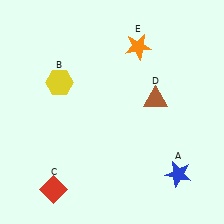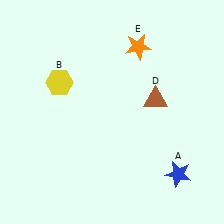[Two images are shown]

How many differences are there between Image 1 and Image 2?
There is 1 difference between the two images.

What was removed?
The red diamond (C) was removed in Image 2.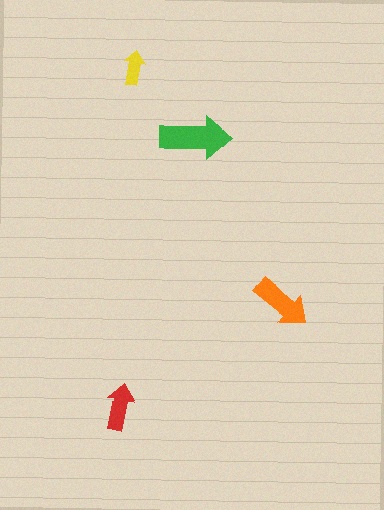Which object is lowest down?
The red arrow is bottommost.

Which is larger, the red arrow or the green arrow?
The green one.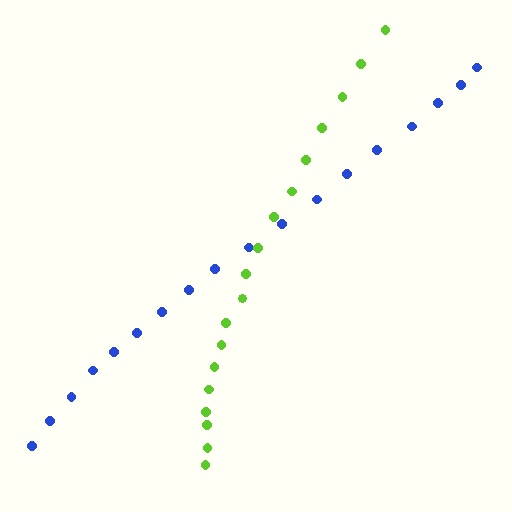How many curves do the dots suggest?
There are 2 distinct paths.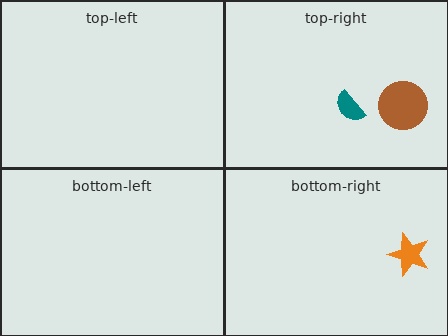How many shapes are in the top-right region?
2.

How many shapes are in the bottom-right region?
1.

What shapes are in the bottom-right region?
The orange star.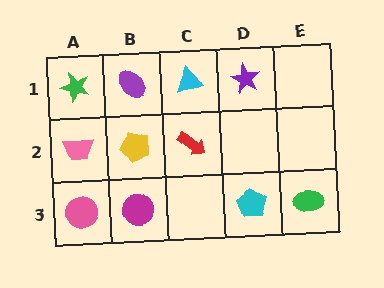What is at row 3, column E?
A green ellipse.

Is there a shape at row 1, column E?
No, that cell is empty.